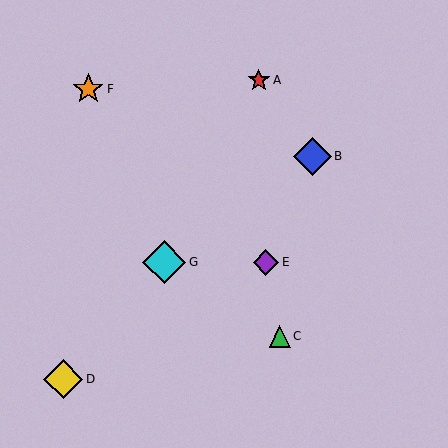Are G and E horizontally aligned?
Yes, both are at y≈262.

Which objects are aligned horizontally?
Objects E, G are aligned horizontally.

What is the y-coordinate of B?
Object B is at y≈156.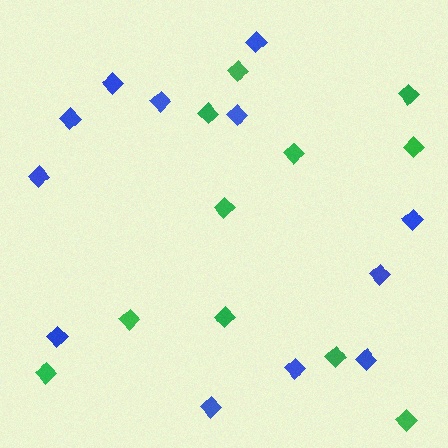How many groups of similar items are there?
There are 2 groups: one group of green diamonds (11) and one group of blue diamonds (12).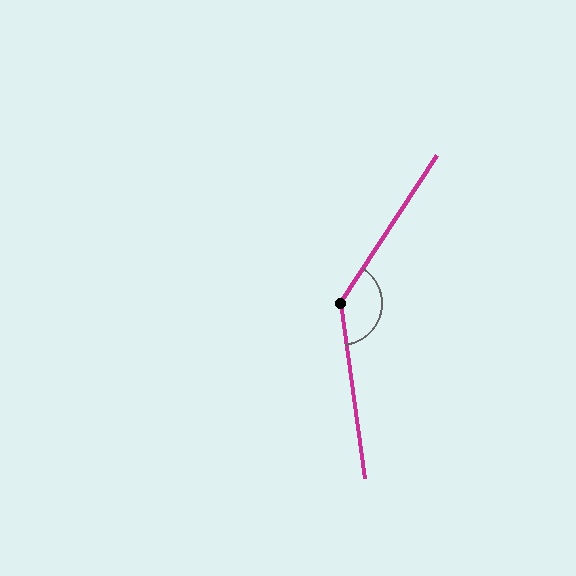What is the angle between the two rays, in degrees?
Approximately 139 degrees.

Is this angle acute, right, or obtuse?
It is obtuse.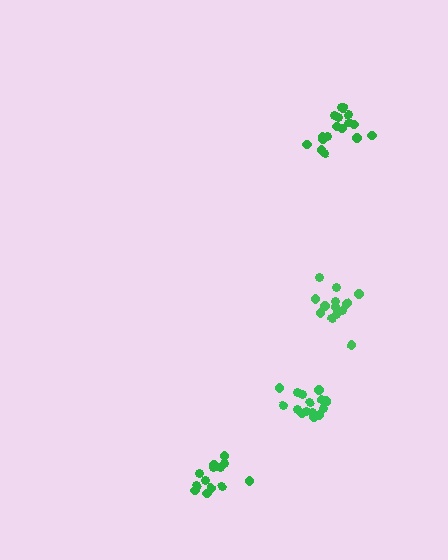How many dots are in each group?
Group 1: 13 dots, Group 2: 15 dots, Group 3: 17 dots, Group 4: 13 dots (58 total).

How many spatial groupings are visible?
There are 4 spatial groupings.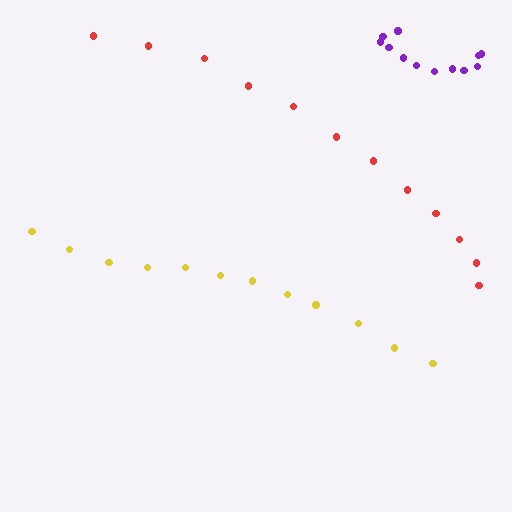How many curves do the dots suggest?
There are 3 distinct paths.